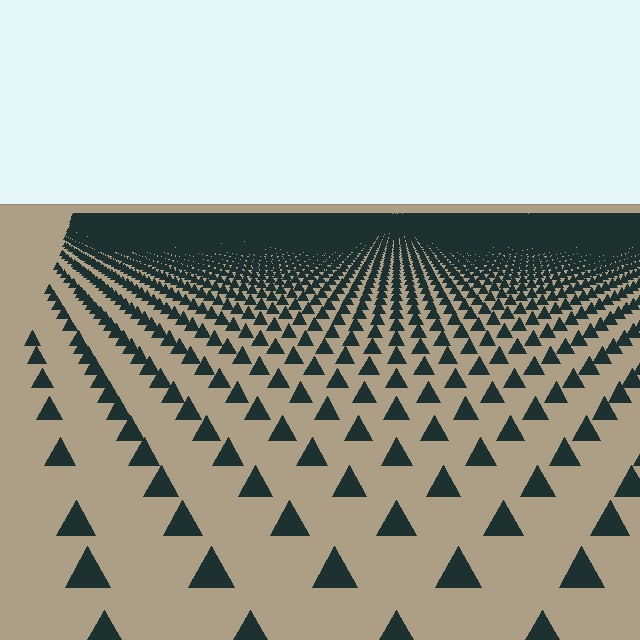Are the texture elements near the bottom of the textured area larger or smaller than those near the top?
Larger. Near the bottom, elements are closer to the viewer and appear at a bigger on-screen size.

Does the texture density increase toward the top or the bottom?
Density increases toward the top.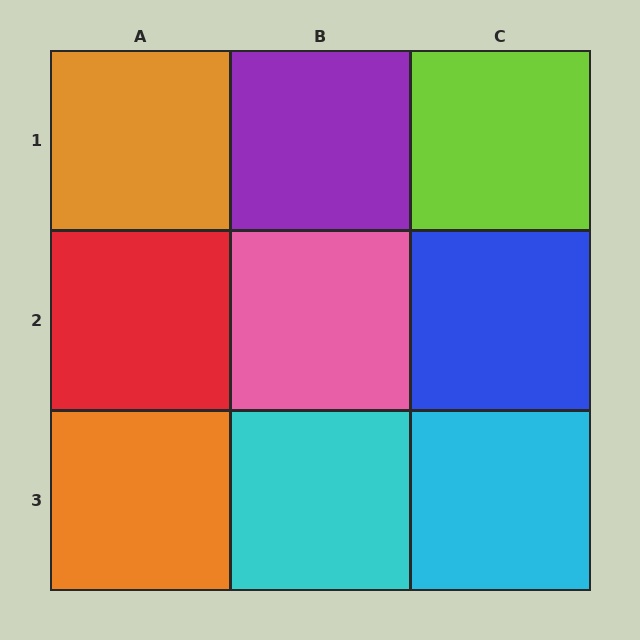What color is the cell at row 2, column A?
Red.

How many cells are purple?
1 cell is purple.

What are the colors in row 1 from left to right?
Orange, purple, lime.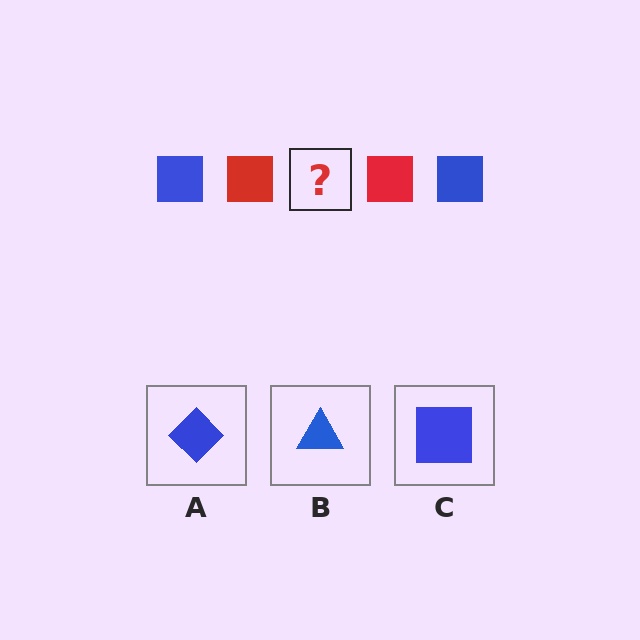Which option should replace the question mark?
Option C.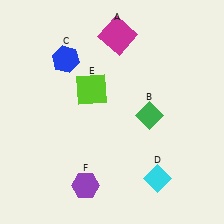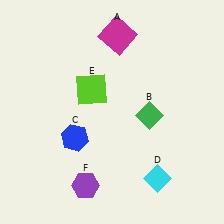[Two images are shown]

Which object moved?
The blue hexagon (C) moved down.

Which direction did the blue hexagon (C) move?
The blue hexagon (C) moved down.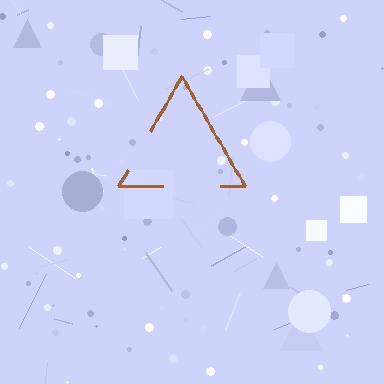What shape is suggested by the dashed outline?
The dashed outline suggests a triangle.